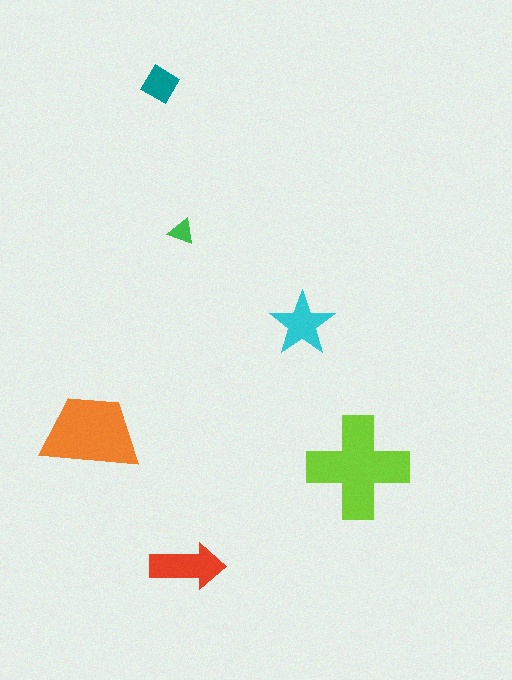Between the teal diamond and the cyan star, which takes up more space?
The cyan star.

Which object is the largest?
The lime cross.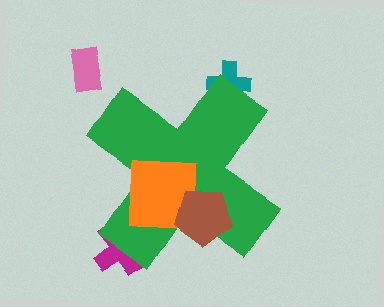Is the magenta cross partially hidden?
Yes, the magenta cross is partially hidden behind the green cross.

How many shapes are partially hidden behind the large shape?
2 shapes are partially hidden.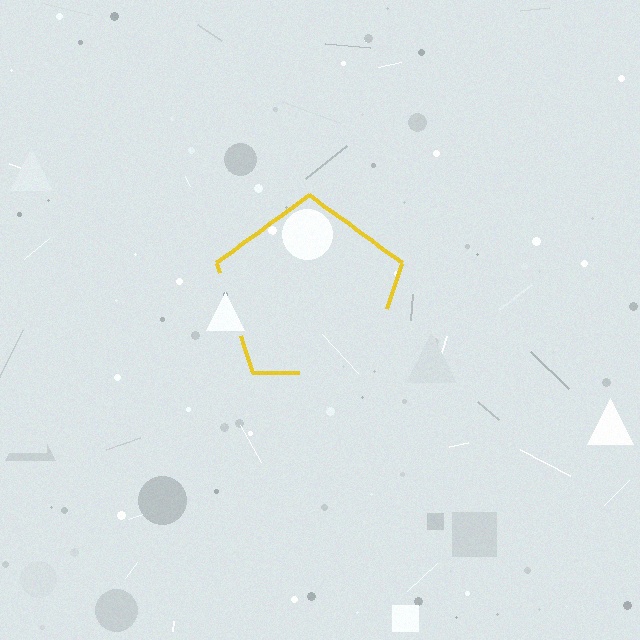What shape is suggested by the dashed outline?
The dashed outline suggests a pentagon.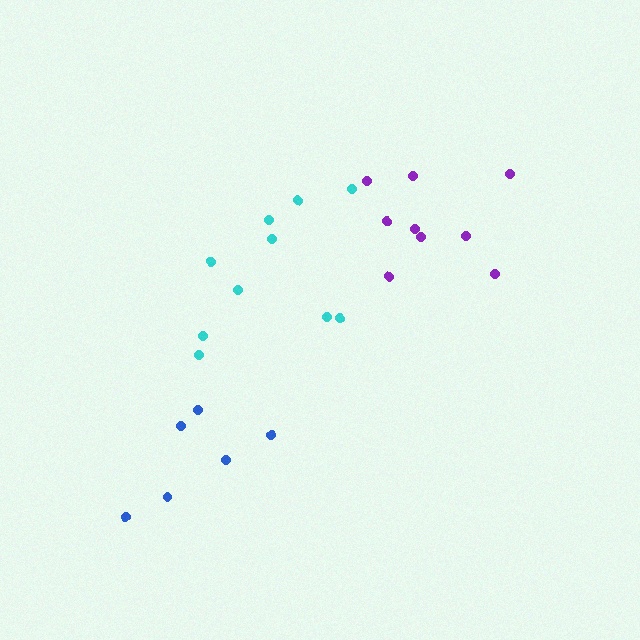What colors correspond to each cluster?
The clusters are colored: purple, cyan, blue.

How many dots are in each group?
Group 1: 9 dots, Group 2: 10 dots, Group 3: 6 dots (25 total).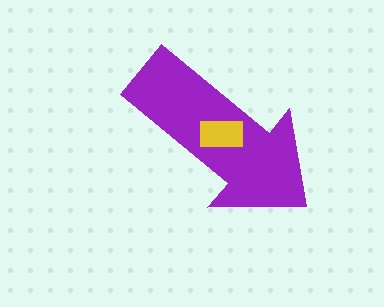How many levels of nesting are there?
2.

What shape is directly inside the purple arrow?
The yellow rectangle.